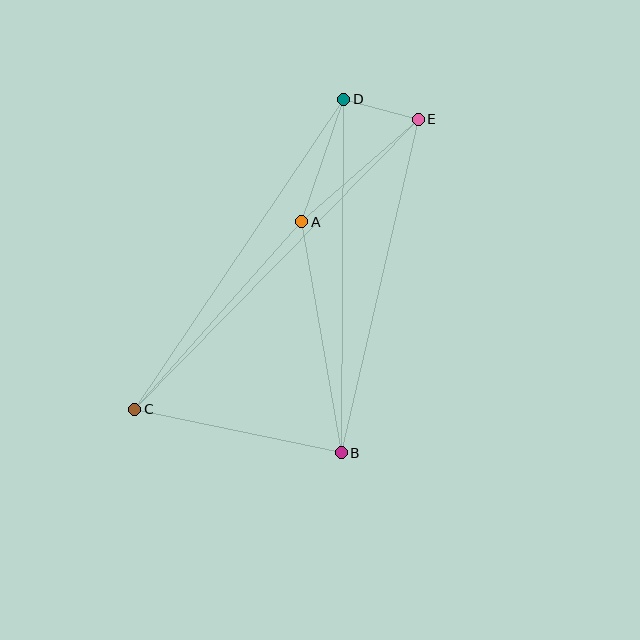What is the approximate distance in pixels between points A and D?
The distance between A and D is approximately 129 pixels.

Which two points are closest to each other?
Points D and E are closest to each other.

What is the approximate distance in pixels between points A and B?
The distance between A and B is approximately 234 pixels.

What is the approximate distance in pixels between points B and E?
The distance between B and E is approximately 342 pixels.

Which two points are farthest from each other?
Points C and E are farthest from each other.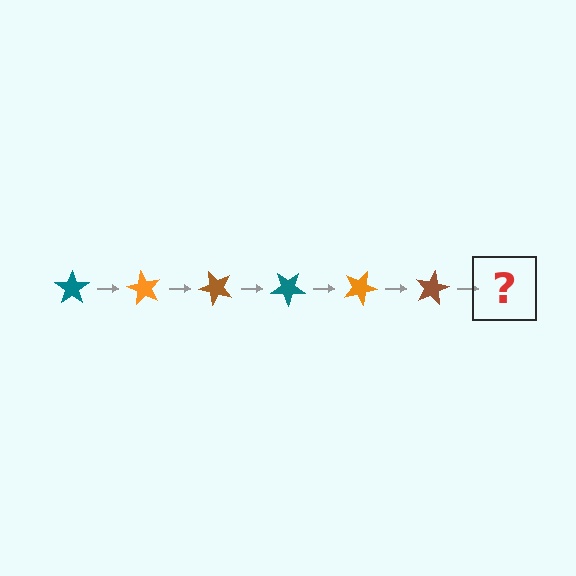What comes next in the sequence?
The next element should be a teal star, rotated 360 degrees from the start.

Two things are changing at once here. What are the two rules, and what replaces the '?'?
The two rules are that it rotates 60 degrees each step and the color cycles through teal, orange, and brown. The '?' should be a teal star, rotated 360 degrees from the start.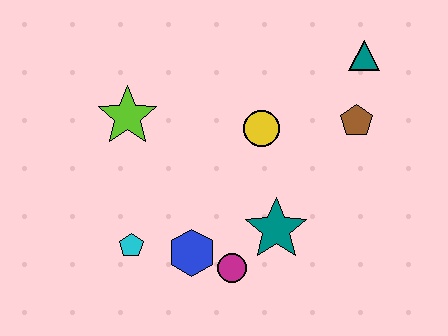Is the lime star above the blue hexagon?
Yes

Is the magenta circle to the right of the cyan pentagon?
Yes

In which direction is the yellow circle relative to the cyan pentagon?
The yellow circle is to the right of the cyan pentagon.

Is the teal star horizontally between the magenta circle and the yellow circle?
No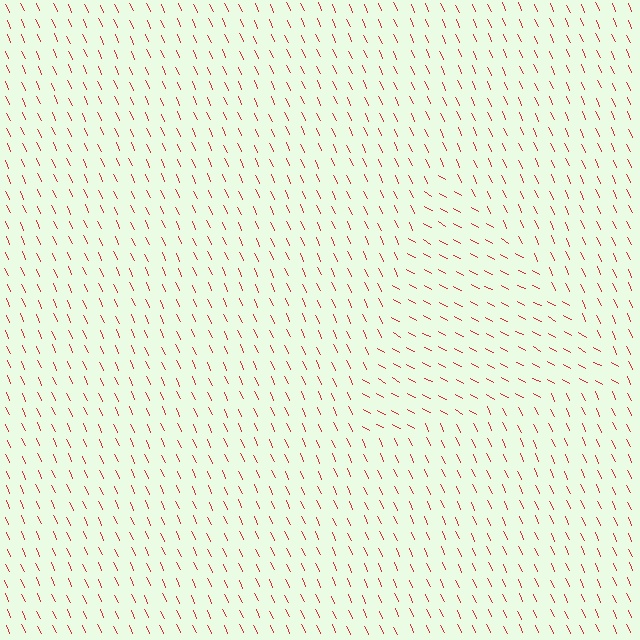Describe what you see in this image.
The image is filled with small red line segments. A triangle region in the image has lines oriented differently from the surrounding lines, creating a visible texture boundary.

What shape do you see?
I see a triangle.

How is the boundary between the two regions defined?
The boundary is defined purely by a change in line orientation (approximately 37 degrees difference). All lines are the same color and thickness.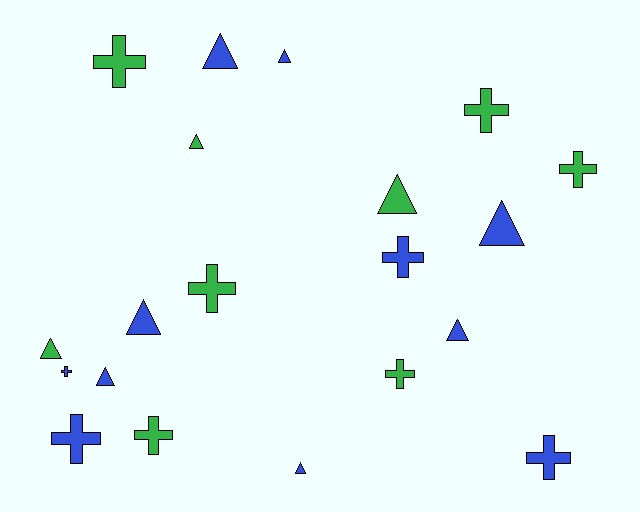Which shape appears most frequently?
Cross, with 10 objects.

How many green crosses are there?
There are 6 green crosses.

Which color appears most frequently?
Blue, with 11 objects.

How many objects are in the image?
There are 20 objects.